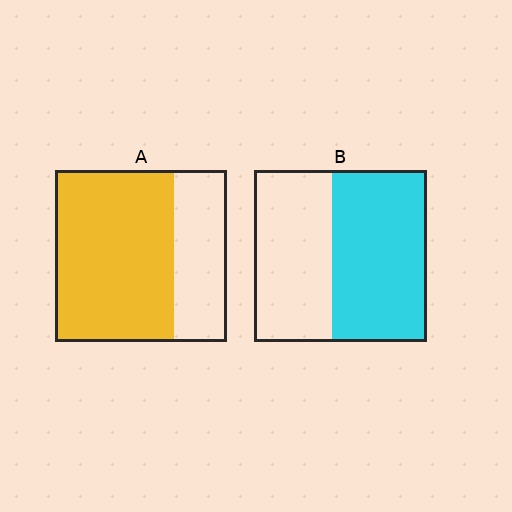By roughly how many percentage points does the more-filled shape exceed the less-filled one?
By roughly 15 percentage points (A over B).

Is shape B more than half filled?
Yes.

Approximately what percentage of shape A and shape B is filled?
A is approximately 70% and B is approximately 55%.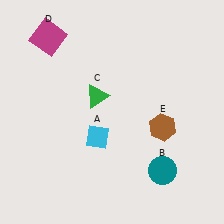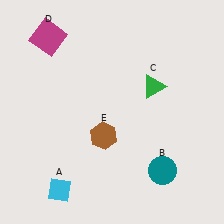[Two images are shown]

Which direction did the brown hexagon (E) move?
The brown hexagon (E) moved left.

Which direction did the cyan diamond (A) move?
The cyan diamond (A) moved down.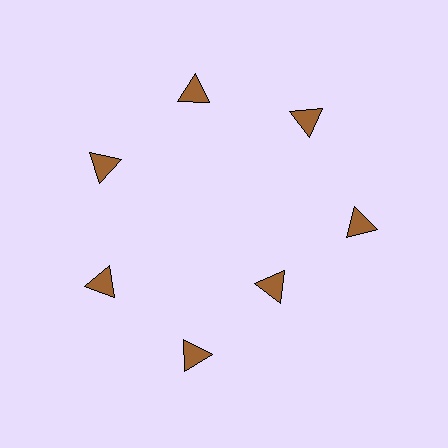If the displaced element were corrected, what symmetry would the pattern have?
It would have 7-fold rotational symmetry — the pattern would map onto itself every 51 degrees.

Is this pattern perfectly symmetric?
No. The 7 brown triangles are arranged in a ring, but one element near the 5 o'clock position is pulled inward toward the center, breaking the 7-fold rotational symmetry.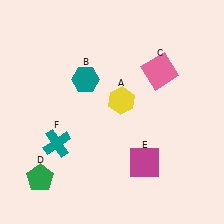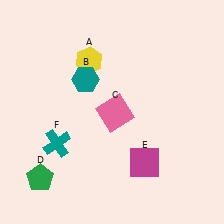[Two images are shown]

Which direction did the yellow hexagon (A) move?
The yellow hexagon (A) moved up.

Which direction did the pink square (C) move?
The pink square (C) moved left.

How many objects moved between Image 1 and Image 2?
2 objects moved between the two images.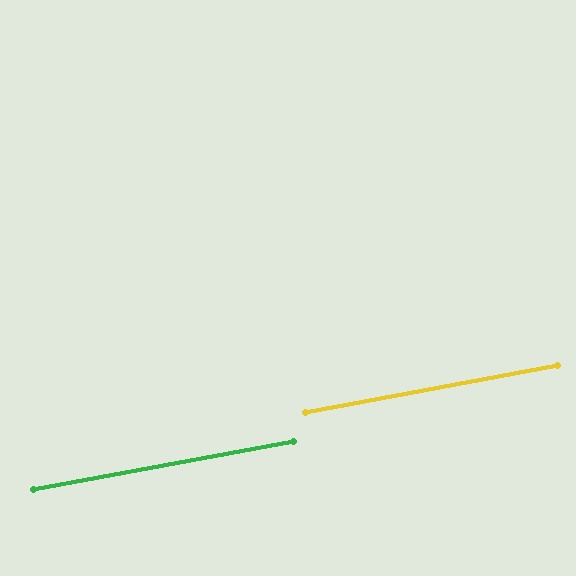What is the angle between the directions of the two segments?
Approximately 0 degrees.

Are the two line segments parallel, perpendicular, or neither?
Parallel — their directions differ by only 0.1°.